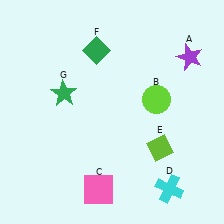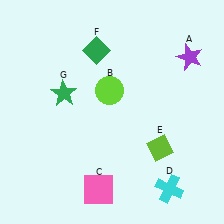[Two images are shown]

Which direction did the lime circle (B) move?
The lime circle (B) moved left.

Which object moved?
The lime circle (B) moved left.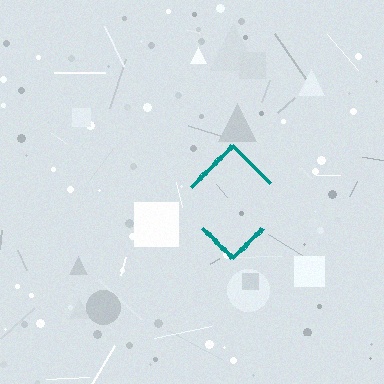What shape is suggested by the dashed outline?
The dashed outline suggests a diamond.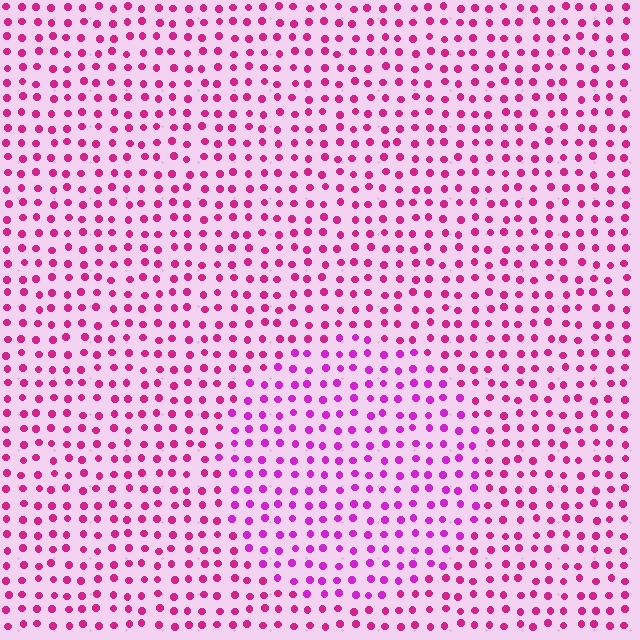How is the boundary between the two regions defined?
The boundary is defined purely by a slight shift in hue (about 25 degrees). Spacing, size, and orientation are identical on both sides.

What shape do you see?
I see a circle.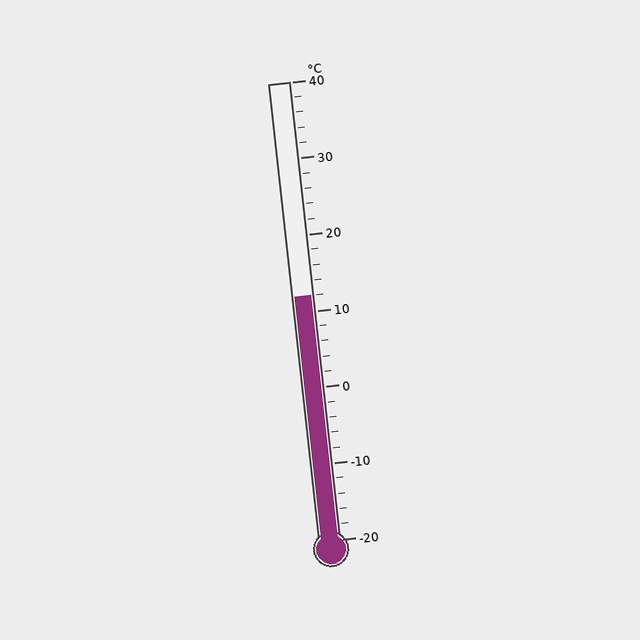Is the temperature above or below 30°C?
The temperature is below 30°C.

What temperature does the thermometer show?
The thermometer shows approximately 12°C.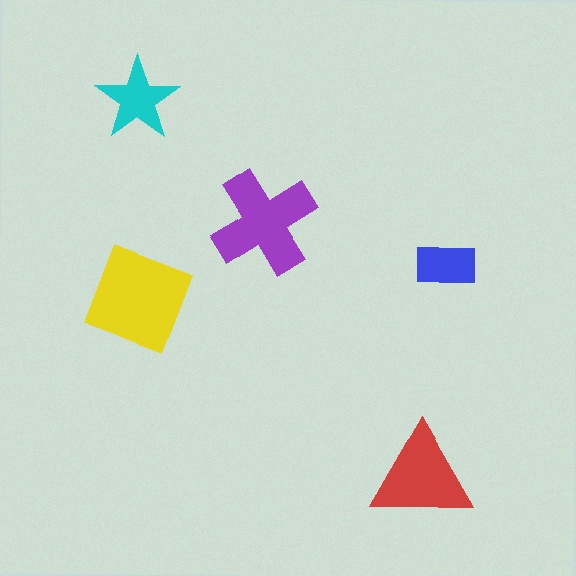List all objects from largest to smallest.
The yellow square, the purple cross, the red triangle, the cyan star, the blue rectangle.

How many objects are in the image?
There are 5 objects in the image.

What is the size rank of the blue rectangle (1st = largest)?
5th.